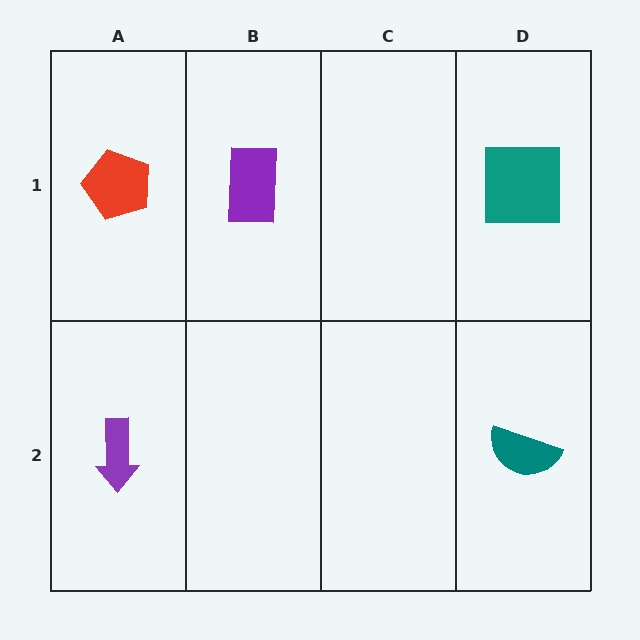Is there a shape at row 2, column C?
No, that cell is empty.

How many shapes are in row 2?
2 shapes.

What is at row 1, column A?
A red pentagon.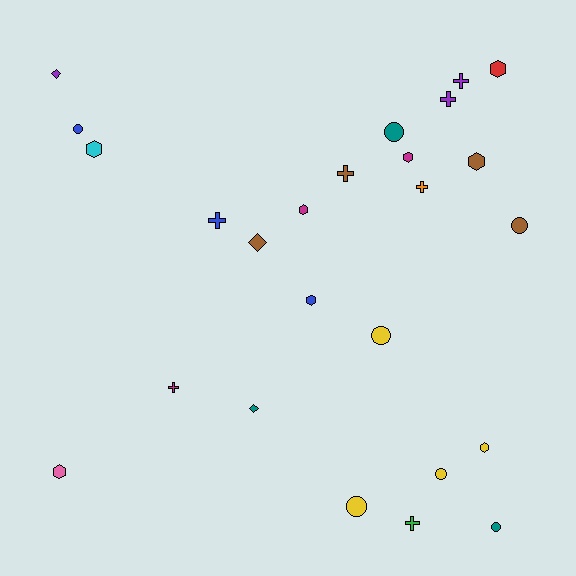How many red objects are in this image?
There is 1 red object.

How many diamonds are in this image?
There are 3 diamonds.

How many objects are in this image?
There are 25 objects.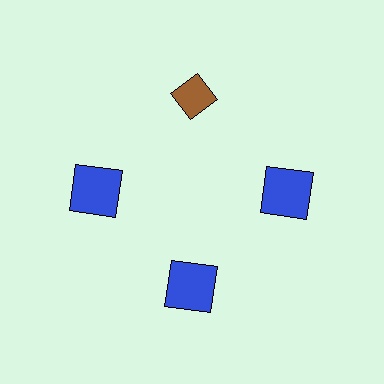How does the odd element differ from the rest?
It differs in both color (brown instead of blue) and shape (diamond instead of square).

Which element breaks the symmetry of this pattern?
The brown diamond at roughly the 12 o'clock position breaks the symmetry. All other shapes are blue squares.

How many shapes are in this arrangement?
There are 4 shapes arranged in a ring pattern.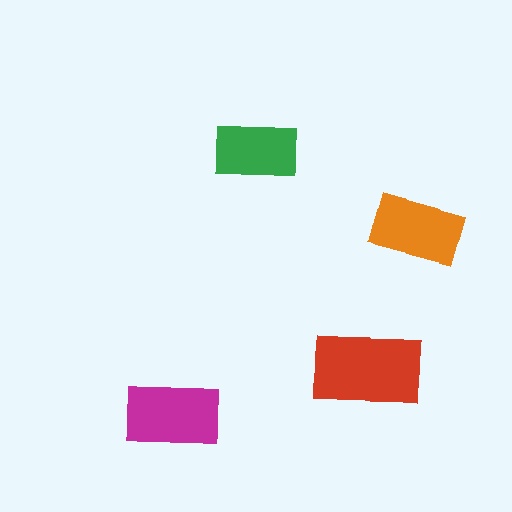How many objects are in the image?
There are 4 objects in the image.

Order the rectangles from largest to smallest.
the red one, the magenta one, the orange one, the green one.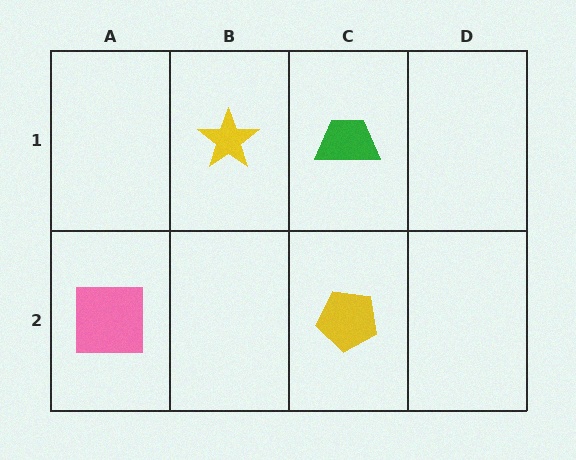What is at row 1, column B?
A yellow star.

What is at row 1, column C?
A green trapezoid.